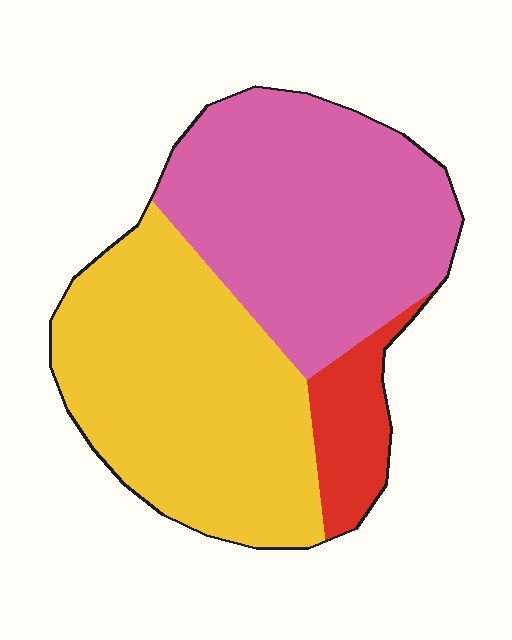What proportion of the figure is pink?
Pink covers 44% of the figure.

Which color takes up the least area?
Red, at roughly 10%.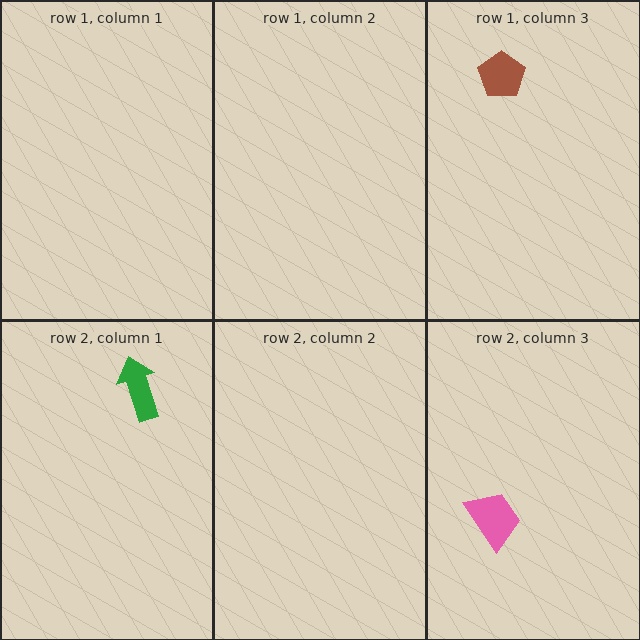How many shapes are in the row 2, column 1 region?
1.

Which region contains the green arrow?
The row 2, column 1 region.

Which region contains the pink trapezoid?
The row 2, column 3 region.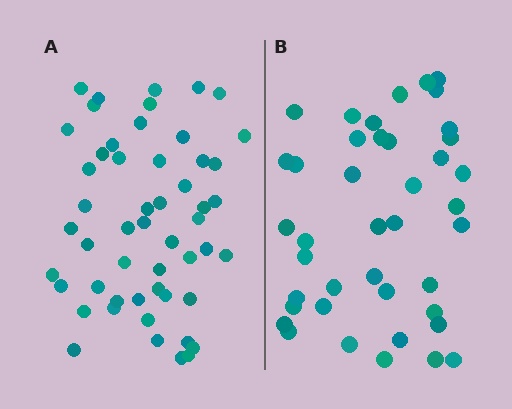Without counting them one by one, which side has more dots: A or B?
Region A (the left region) has more dots.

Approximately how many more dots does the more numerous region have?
Region A has roughly 12 or so more dots than region B.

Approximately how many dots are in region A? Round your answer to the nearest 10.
About 50 dots. (The exact count is 52, which rounds to 50.)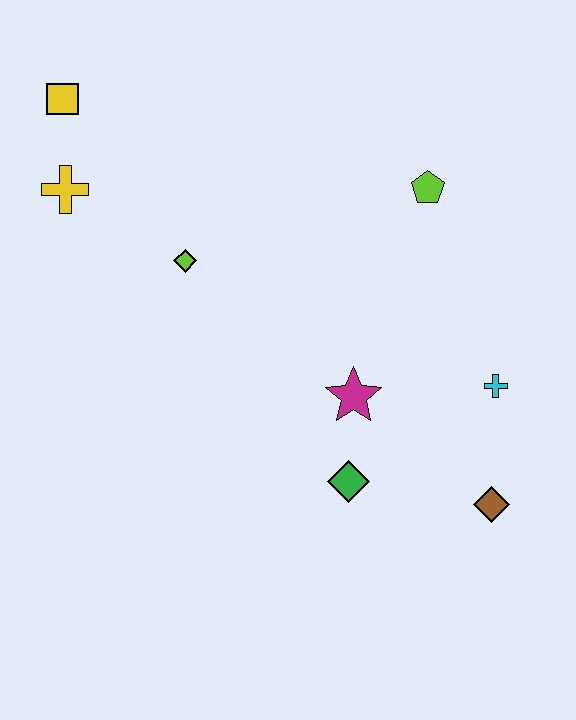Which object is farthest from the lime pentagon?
The yellow square is farthest from the lime pentagon.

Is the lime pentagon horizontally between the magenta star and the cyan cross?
Yes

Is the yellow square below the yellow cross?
No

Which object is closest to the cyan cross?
The brown diamond is closest to the cyan cross.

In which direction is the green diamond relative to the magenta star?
The green diamond is below the magenta star.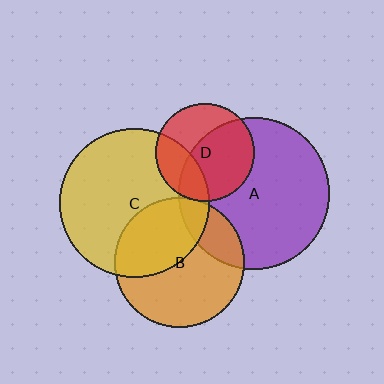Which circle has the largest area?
Circle A (purple).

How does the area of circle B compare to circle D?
Approximately 1.7 times.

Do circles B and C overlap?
Yes.